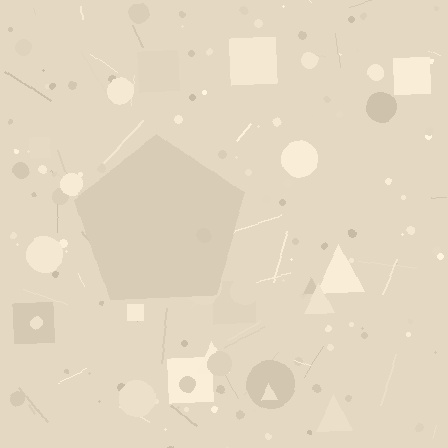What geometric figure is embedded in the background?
A pentagon is embedded in the background.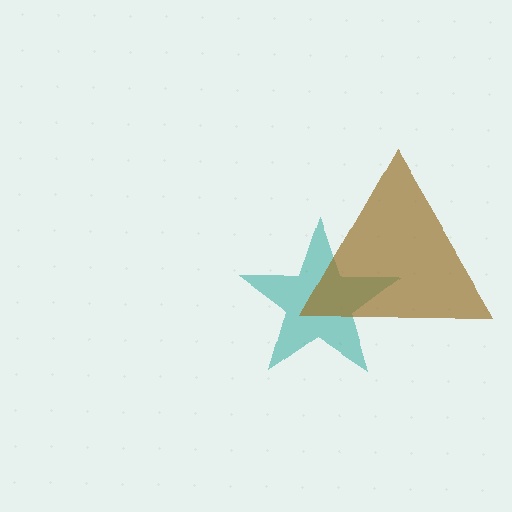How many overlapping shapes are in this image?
There are 2 overlapping shapes in the image.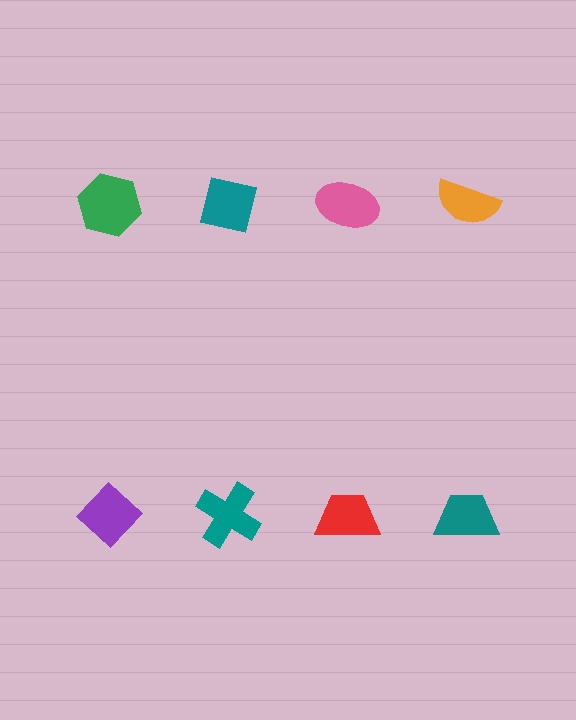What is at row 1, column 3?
A pink ellipse.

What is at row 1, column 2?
A teal square.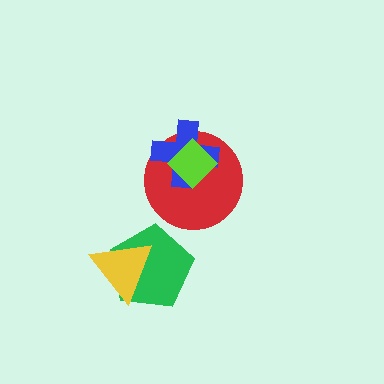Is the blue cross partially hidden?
Yes, it is partially covered by another shape.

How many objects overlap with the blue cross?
2 objects overlap with the blue cross.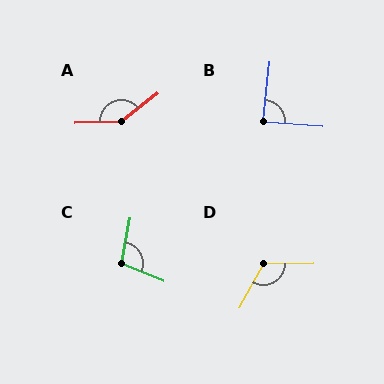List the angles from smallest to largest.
B (88°), C (101°), D (120°), A (144°).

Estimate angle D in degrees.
Approximately 120 degrees.